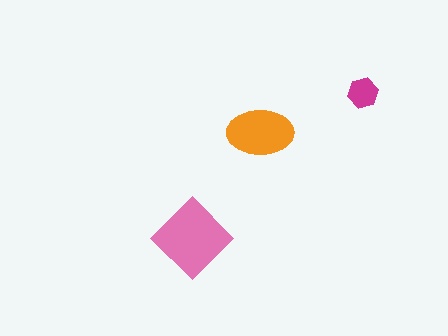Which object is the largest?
The pink diamond.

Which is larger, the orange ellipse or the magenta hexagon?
The orange ellipse.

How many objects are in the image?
There are 3 objects in the image.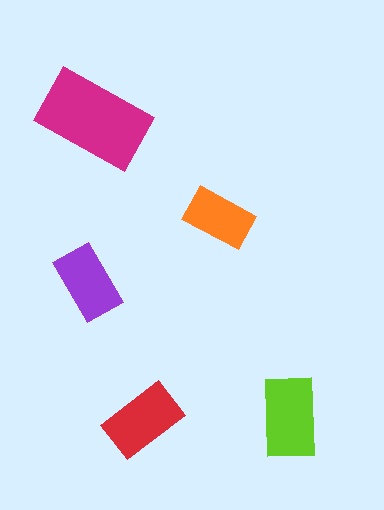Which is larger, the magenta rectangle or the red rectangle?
The magenta one.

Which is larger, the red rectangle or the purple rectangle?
The red one.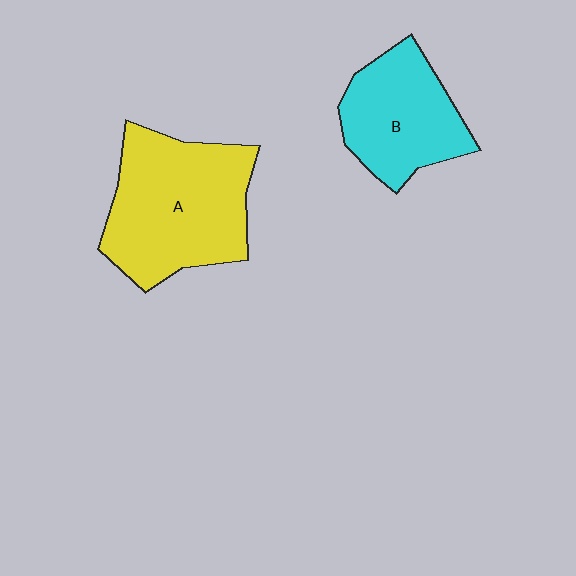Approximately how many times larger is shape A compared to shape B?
Approximately 1.5 times.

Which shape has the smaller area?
Shape B (cyan).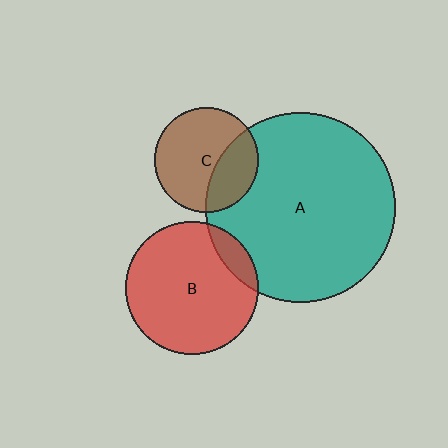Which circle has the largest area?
Circle A (teal).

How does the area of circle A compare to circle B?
Approximately 2.0 times.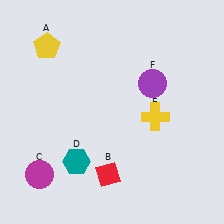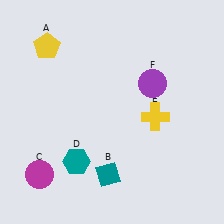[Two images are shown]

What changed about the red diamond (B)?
In Image 1, B is red. In Image 2, it changed to teal.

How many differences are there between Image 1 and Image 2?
There is 1 difference between the two images.